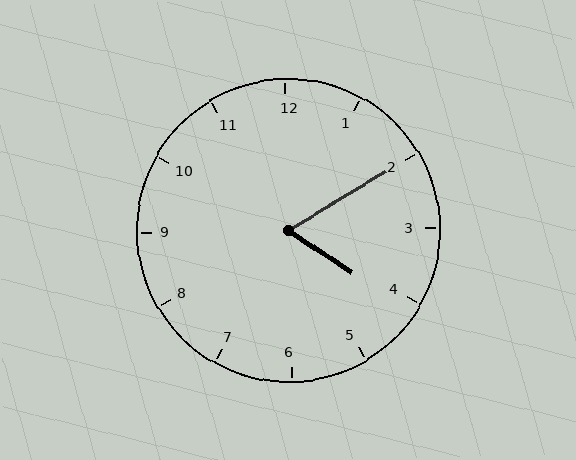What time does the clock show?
4:10.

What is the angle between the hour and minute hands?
Approximately 65 degrees.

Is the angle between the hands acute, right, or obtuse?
It is acute.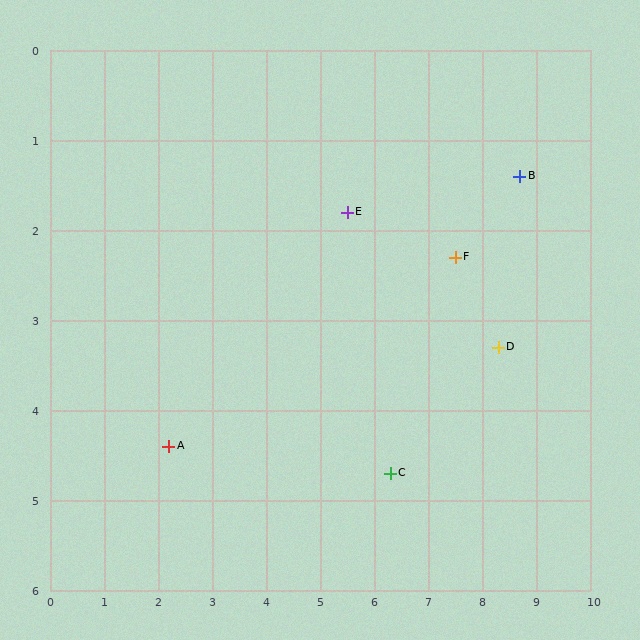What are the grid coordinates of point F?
Point F is at approximately (7.5, 2.3).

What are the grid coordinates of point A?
Point A is at approximately (2.2, 4.4).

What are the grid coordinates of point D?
Point D is at approximately (8.3, 3.3).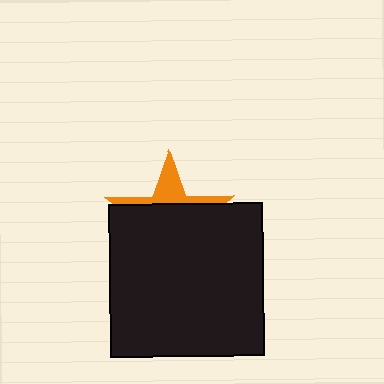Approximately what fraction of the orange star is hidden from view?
Roughly 69% of the orange star is hidden behind the black square.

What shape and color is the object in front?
The object in front is a black square.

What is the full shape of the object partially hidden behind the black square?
The partially hidden object is an orange star.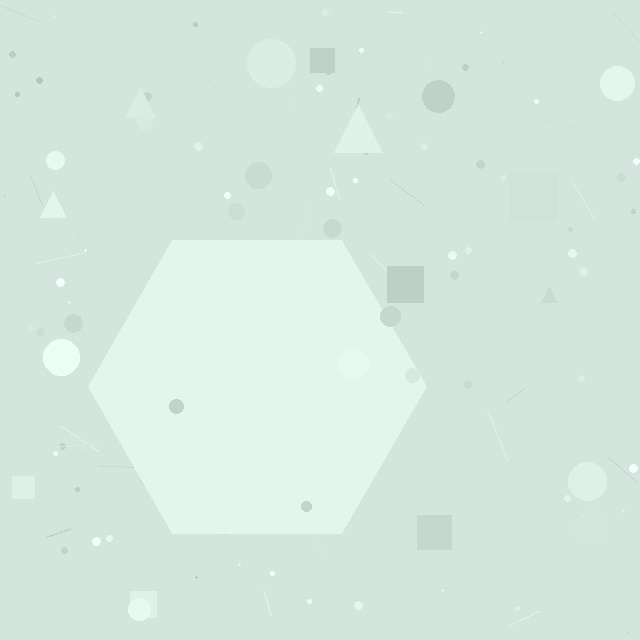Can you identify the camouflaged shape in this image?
The camouflaged shape is a hexagon.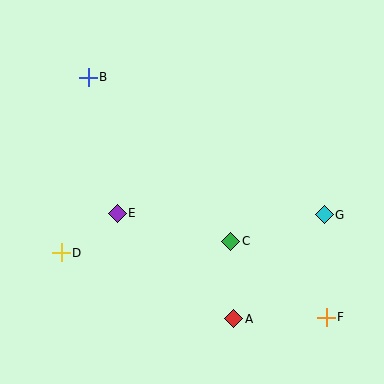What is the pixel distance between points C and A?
The distance between C and A is 77 pixels.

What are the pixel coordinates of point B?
Point B is at (88, 77).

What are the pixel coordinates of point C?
Point C is at (231, 241).